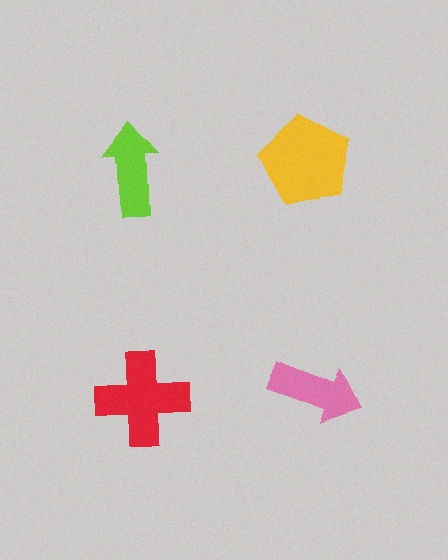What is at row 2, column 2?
A pink arrow.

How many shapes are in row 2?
2 shapes.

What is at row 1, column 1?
A lime arrow.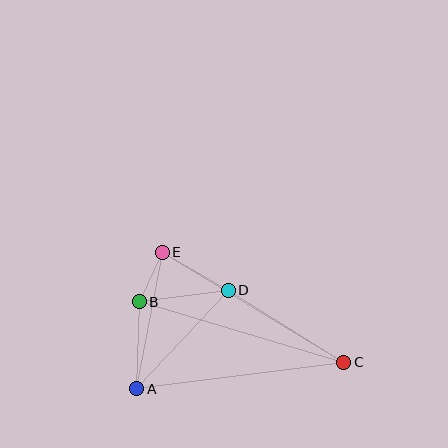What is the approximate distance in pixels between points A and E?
The distance between A and E is approximately 139 pixels.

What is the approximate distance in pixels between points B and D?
The distance between B and D is approximately 90 pixels.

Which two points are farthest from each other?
Points B and C are farthest from each other.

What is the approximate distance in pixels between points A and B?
The distance between A and B is approximately 87 pixels.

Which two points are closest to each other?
Points B and E are closest to each other.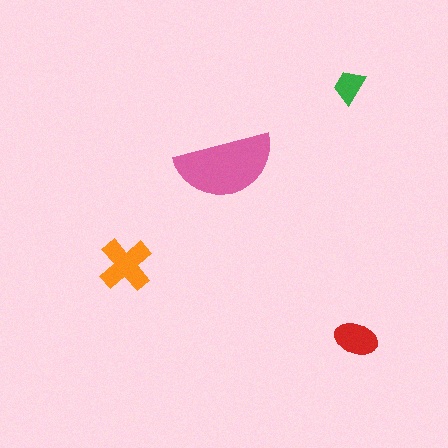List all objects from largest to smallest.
The pink semicircle, the orange cross, the red ellipse, the green trapezoid.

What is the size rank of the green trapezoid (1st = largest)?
4th.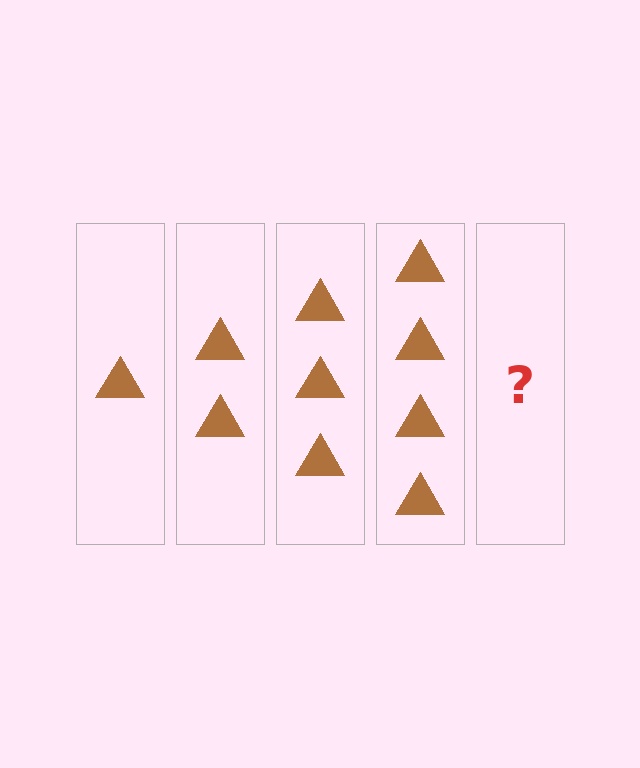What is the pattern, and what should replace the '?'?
The pattern is that each step adds one more triangle. The '?' should be 5 triangles.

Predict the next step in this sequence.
The next step is 5 triangles.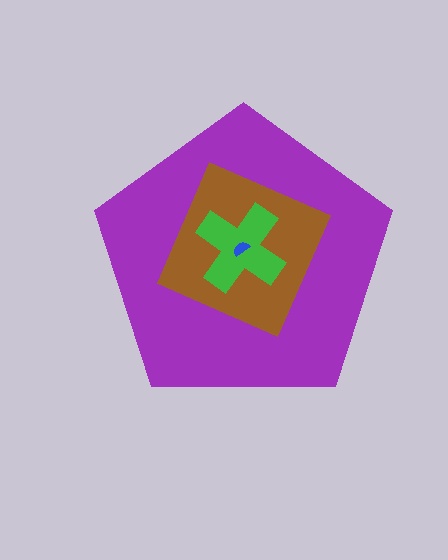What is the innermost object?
The blue semicircle.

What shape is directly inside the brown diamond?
The green cross.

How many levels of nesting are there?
4.